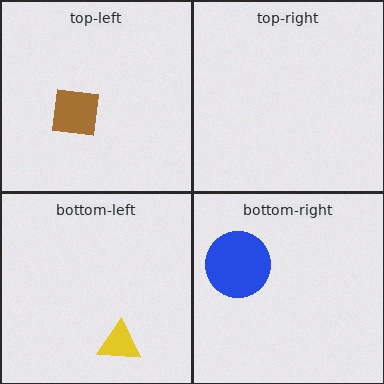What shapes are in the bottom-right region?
The blue circle.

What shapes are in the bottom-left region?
The yellow triangle.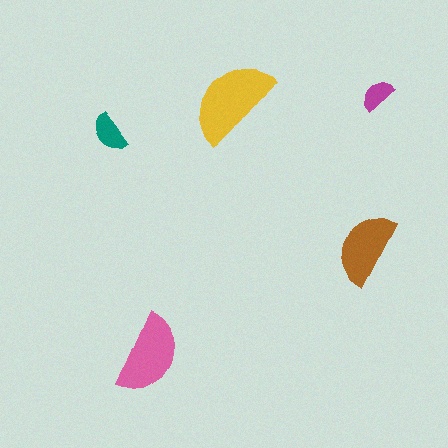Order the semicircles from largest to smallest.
the yellow one, the pink one, the brown one, the teal one, the magenta one.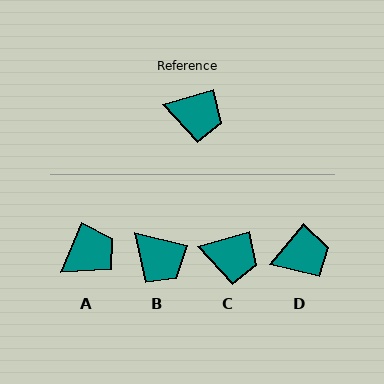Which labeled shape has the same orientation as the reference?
C.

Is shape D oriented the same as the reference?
No, it is off by about 34 degrees.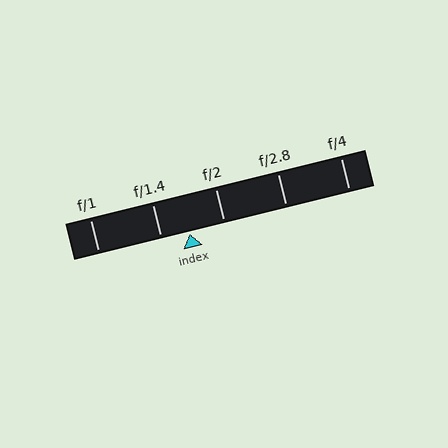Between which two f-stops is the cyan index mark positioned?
The index mark is between f/1.4 and f/2.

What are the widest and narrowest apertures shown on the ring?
The widest aperture shown is f/1 and the narrowest is f/4.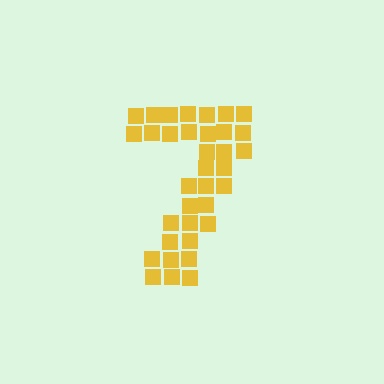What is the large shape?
The large shape is the digit 7.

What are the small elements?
The small elements are squares.